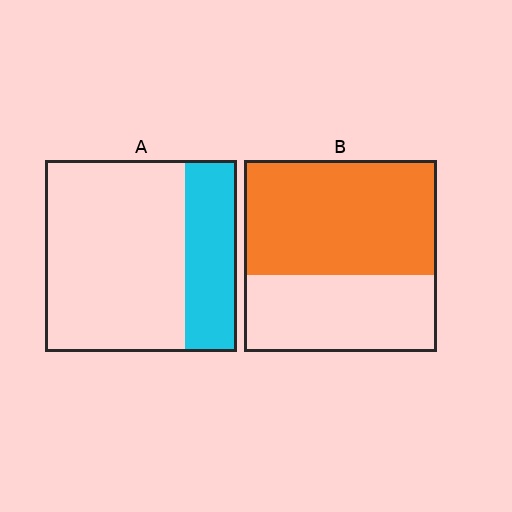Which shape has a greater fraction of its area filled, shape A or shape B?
Shape B.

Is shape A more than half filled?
No.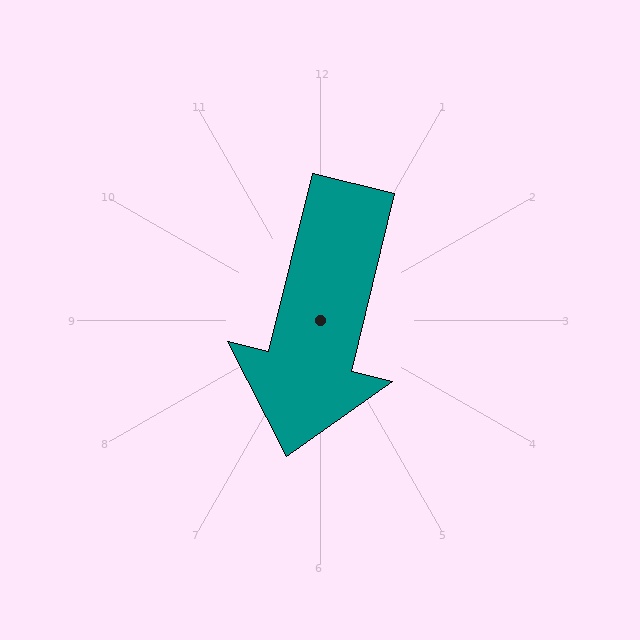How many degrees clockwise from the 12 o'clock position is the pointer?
Approximately 194 degrees.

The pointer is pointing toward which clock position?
Roughly 6 o'clock.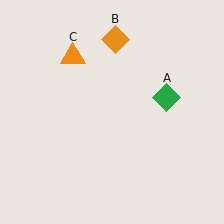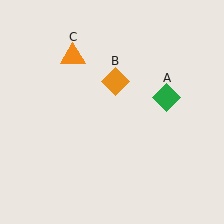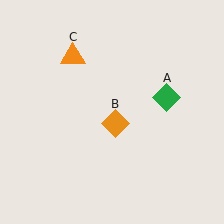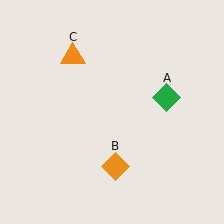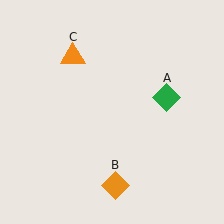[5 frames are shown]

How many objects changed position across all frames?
1 object changed position: orange diamond (object B).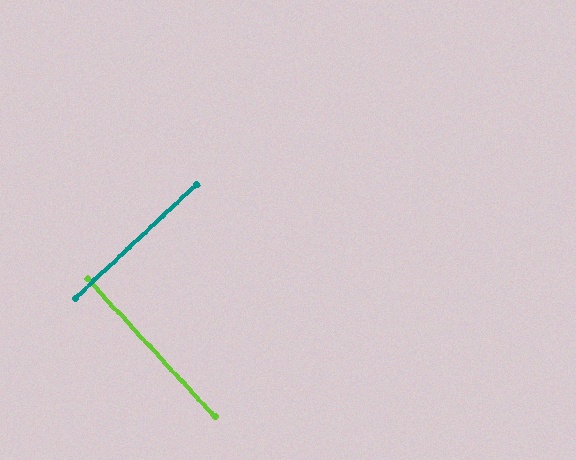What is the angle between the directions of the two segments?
Approximately 90 degrees.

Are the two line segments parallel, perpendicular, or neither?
Perpendicular — they meet at approximately 90°.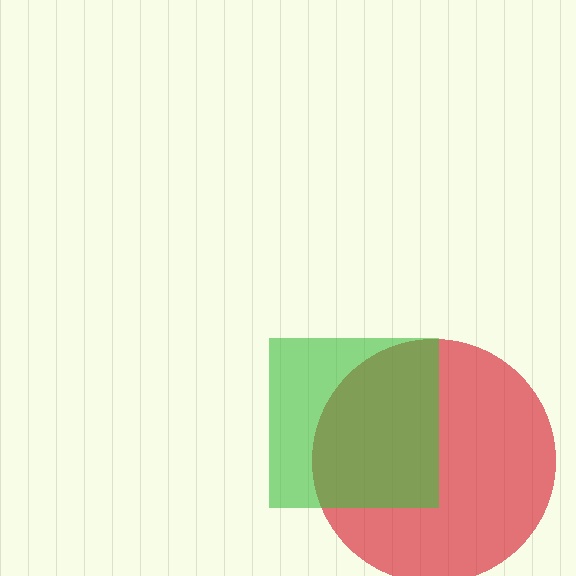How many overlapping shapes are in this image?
There are 2 overlapping shapes in the image.